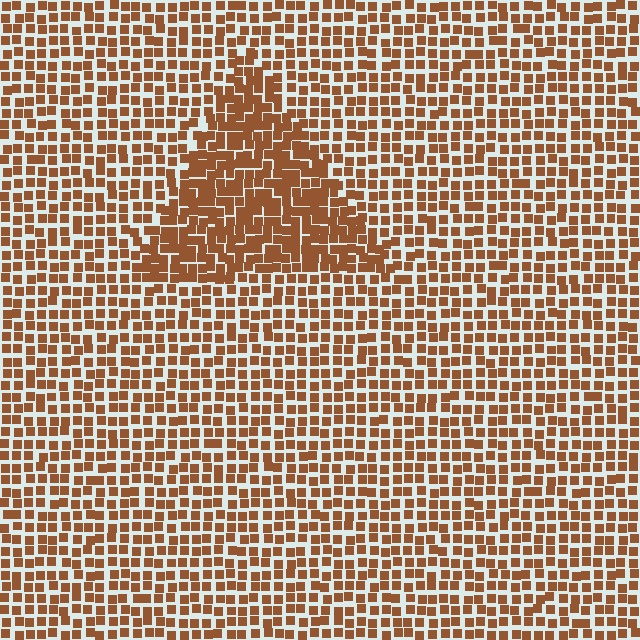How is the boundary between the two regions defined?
The boundary is defined by a change in element density (approximately 1.6x ratio). All elements are the same color, size, and shape.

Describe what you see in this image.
The image contains small brown elements arranged at two different densities. A triangle-shaped region is visible where the elements are more densely packed than the surrounding area.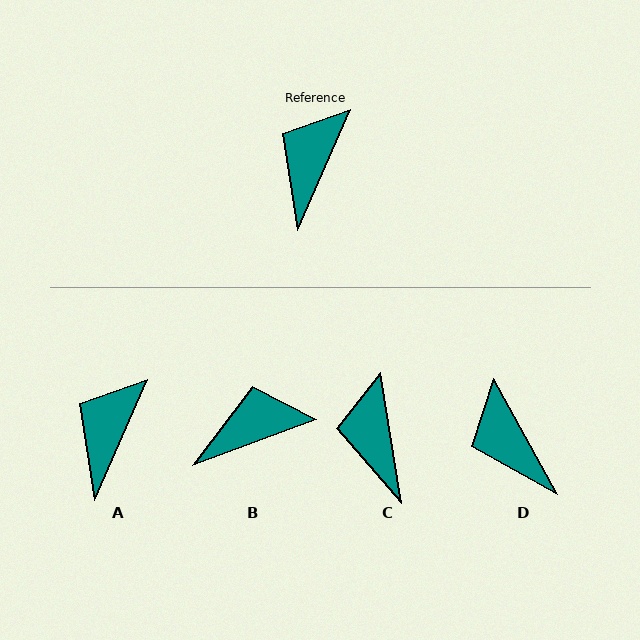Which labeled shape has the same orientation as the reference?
A.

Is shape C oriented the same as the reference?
No, it is off by about 32 degrees.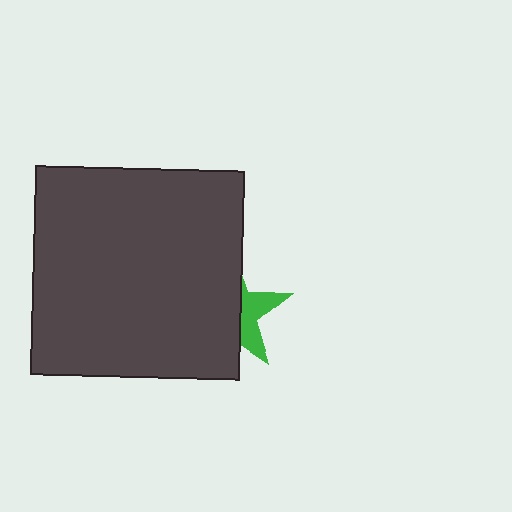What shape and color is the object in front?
The object in front is a dark gray square.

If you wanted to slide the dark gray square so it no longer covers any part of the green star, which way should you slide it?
Slide it left — that is the most direct way to separate the two shapes.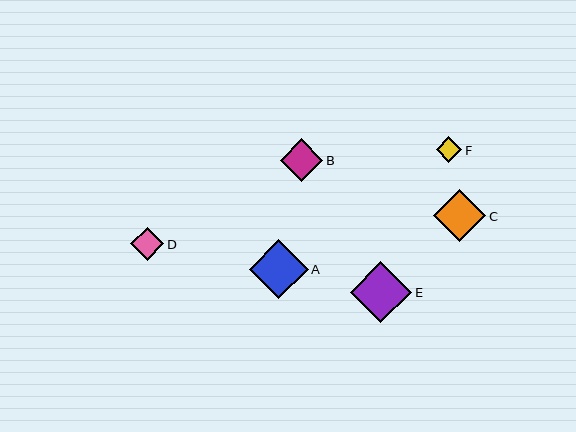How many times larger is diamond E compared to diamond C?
Diamond E is approximately 1.2 times the size of diamond C.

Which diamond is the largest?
Diamond E is the largest with a size of approximately 61 pixels.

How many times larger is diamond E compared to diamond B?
Diamond E is approximately 1.4 times the size of diamond B.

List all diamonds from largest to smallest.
From largest to smallest: E, A, C, B, D, F.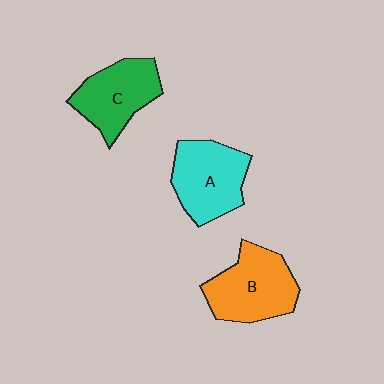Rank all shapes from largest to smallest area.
From largest to smallest: B (orange), A (cyan), C (green).